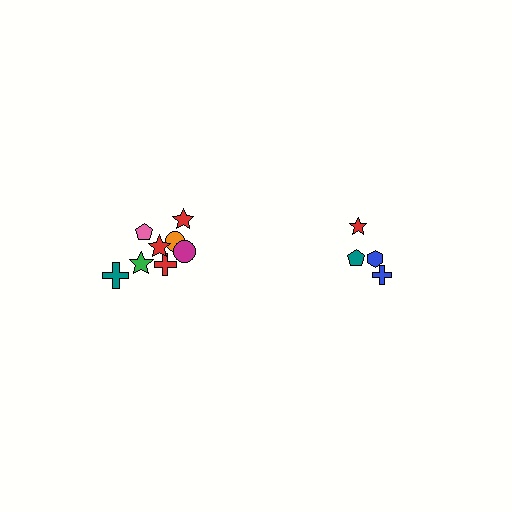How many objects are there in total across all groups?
There are 12 objects.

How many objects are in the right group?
There are 4 objects.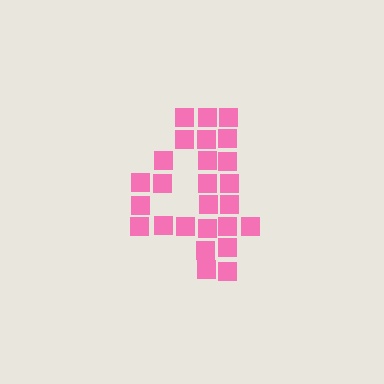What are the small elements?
The small elements are squares.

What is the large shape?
The large shape is the digit 4.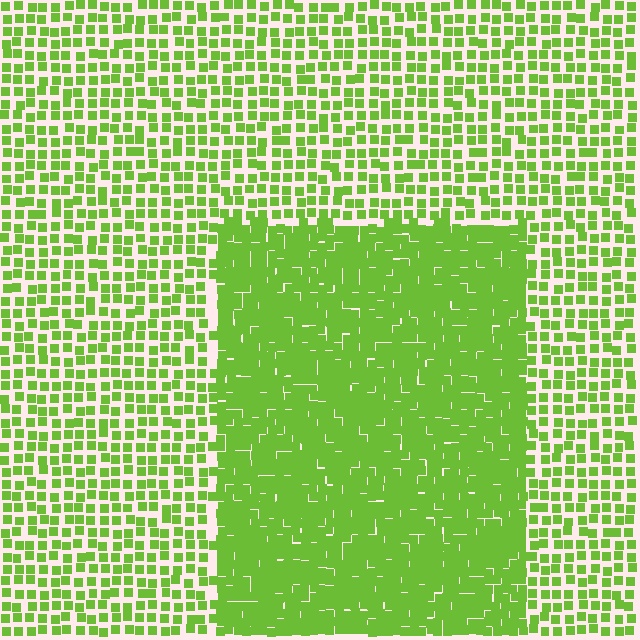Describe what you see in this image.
The image contains small lime elements arranged at two different densities. A rectangle-shaped region is visible where the elements are more densely packed than the surrounding area.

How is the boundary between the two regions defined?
The boundary is defined by a change in element density (approximately 2.1x ratio). All elements are the same color, size, and shape.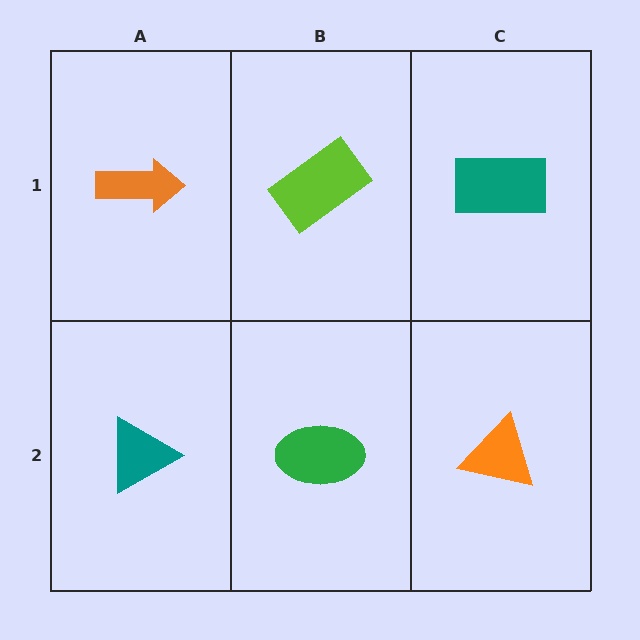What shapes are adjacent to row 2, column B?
A lime rectangle (row 1, column B), a teal triangle (row 2, column A), an orange triangle (row 2, column C).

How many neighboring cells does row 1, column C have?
2.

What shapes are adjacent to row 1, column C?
An orange triangle (row 2, column C), a lime rectangle (row 1, column B).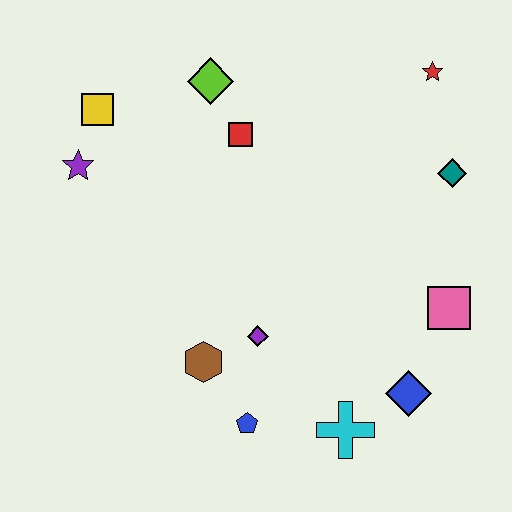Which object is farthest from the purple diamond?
The red star is farthest from the purple diamond.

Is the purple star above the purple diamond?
Yes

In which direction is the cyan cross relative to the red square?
The cyan cross is below the red square.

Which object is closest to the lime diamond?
The red square is closest to the lime diamond.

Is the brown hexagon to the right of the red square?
No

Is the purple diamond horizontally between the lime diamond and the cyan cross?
Yes